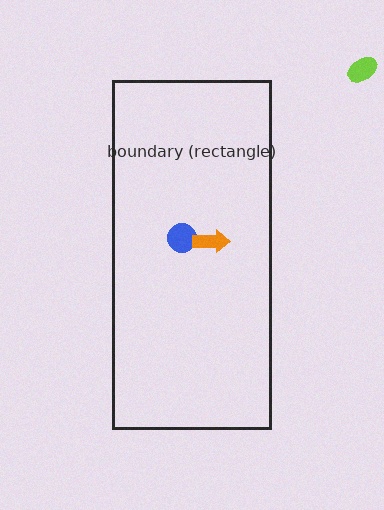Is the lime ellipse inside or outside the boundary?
Outside.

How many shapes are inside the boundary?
2 inside, 1 outside.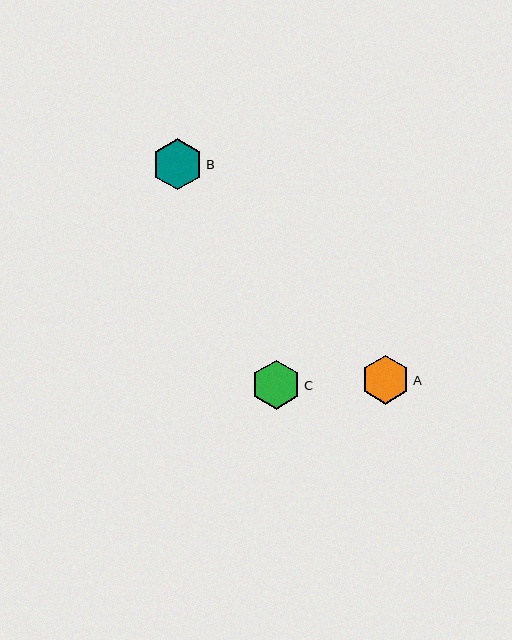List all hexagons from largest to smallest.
From largest to smallest: B, C, A.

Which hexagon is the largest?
Hexagon B is the largest with a size of approximately 51 pixels.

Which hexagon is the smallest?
Hexagon A is the smallest with a size of approximately 49 pixels.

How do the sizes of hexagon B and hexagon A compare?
Hexagon B and hexagon A are approximately the same size.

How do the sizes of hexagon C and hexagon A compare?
Hexagon C and hexagon A are approximately the same size.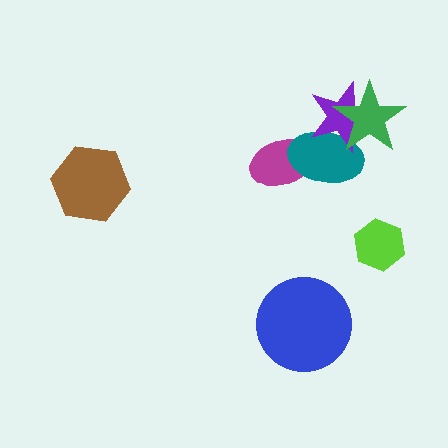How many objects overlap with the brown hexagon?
0 objects overlap with the brown hexagon.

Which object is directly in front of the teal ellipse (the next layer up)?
The purple star is directly in front of the teal ellipse.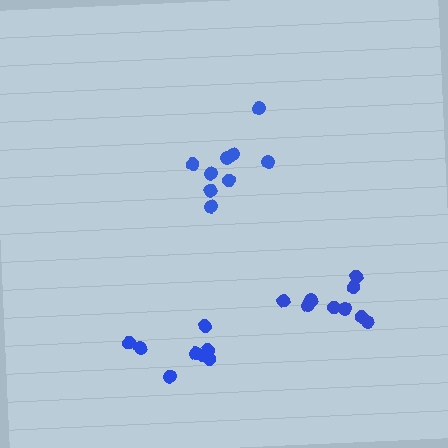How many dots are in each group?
Group 1: 9 dots, Group 2: 8 dots, Group 3: 9 dots (26 total).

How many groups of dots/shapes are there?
There are 3 groups.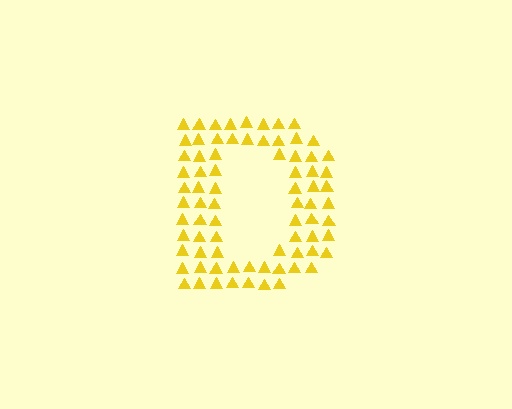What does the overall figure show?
The overall figure shows the letter D.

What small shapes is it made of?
It is made of small triangles.